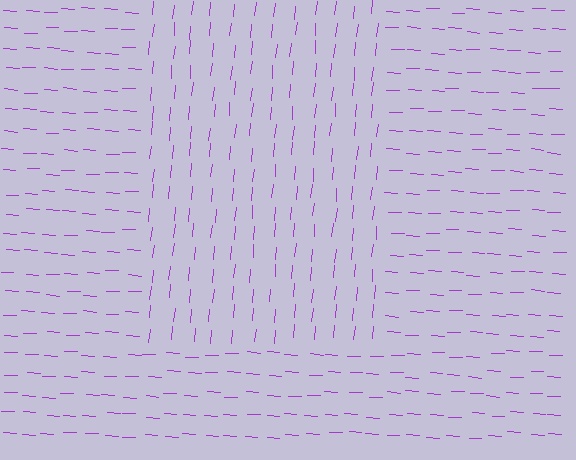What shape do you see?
I see a rectangle.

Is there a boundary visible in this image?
Yes, there is a texture boundary formed by a change in line orientation.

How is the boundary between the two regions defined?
The boundary is defined purely by a change in line orientation (approximately 88 degrees difference). All lines are the same color and thickness.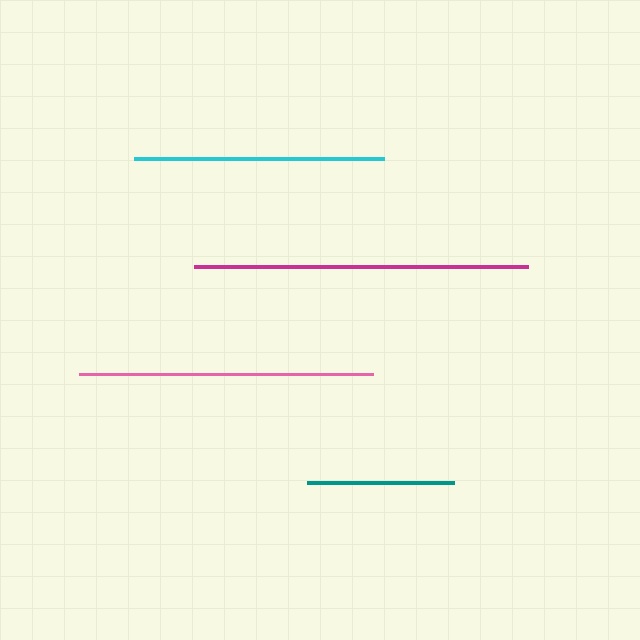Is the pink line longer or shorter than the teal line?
The pink line is longer than the teal line.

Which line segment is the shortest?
The teal line is the shortest at approximately 148 pixels.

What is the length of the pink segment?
The pink segment is approximately 294 pixels long.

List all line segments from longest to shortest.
From longest to shortest: magenta, pink, cyan, teal.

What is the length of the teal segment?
The teal segment is approximately 148 pixels long.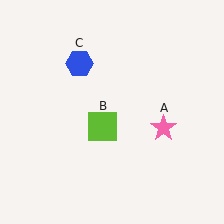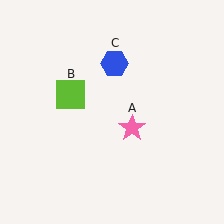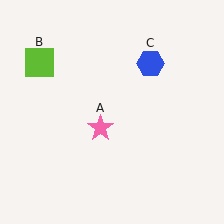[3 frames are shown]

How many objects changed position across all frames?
3 objects changed position: pink star (object A), lime square (object B), blue hexagon (object C).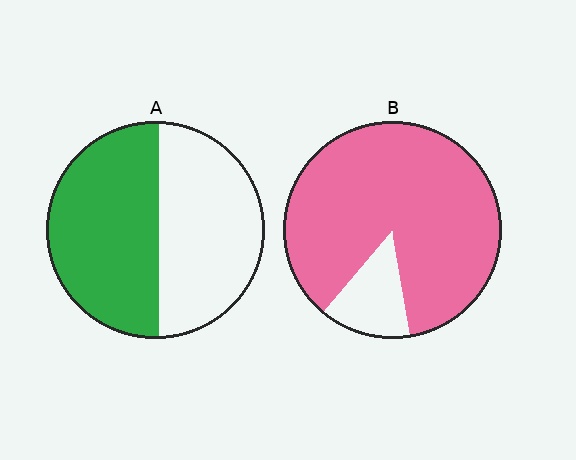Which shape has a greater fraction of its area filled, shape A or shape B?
Shape B.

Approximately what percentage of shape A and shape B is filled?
A is approximately 50% and B is approximately 85%.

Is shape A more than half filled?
Roughly half.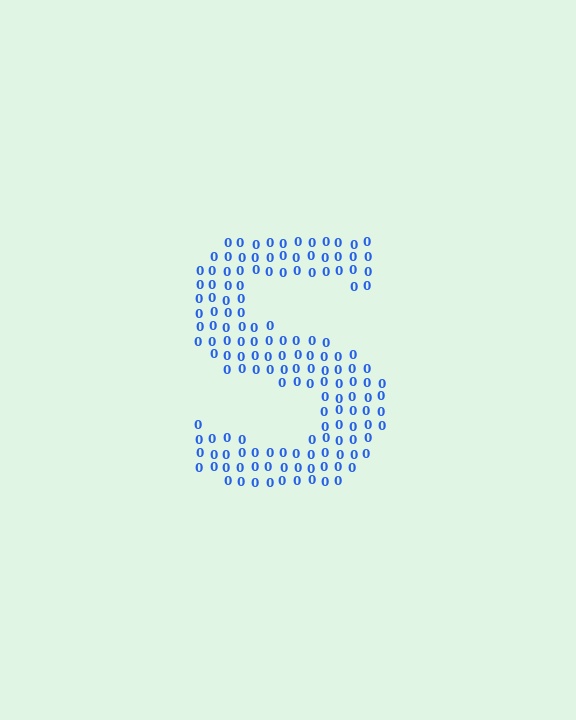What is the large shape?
The large shape is the letter S.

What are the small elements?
The small elements are digit 0's.